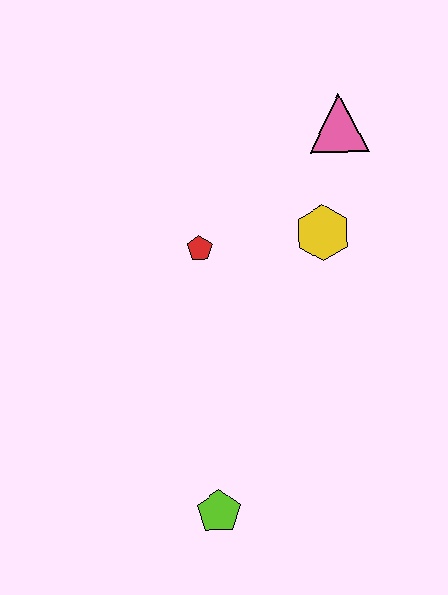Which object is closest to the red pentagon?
The yellow hexagon is closest to the red pentagon.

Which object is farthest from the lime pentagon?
The pink triangle is farthest from the lime pentagon.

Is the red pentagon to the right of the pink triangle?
No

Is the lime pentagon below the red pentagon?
Yes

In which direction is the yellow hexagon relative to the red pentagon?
The yellow hexagon is to the right of the red pentagon.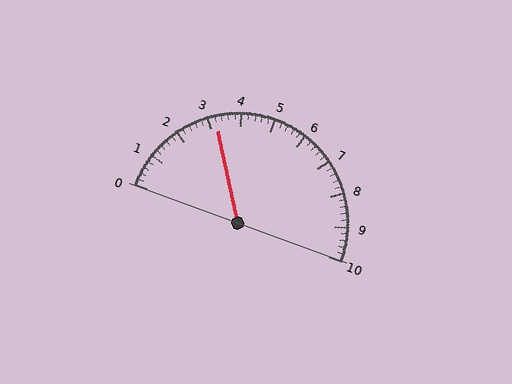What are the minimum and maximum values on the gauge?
The gauge ranges from 0 to 10.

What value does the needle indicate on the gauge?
The needle indicates approximately 3.2.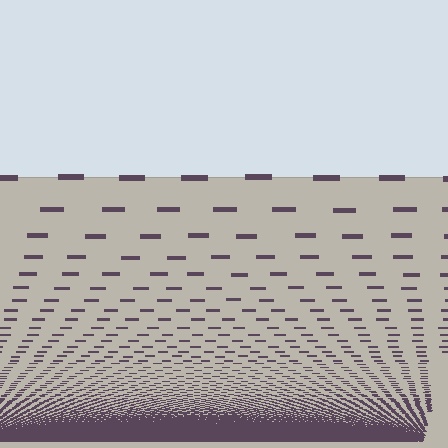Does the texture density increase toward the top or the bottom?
Density increases toward the bottom.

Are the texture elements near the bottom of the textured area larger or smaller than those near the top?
Smaller. The gradient is inverted — elements near the bottom are smaller and denser.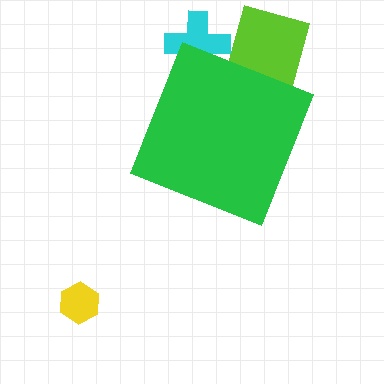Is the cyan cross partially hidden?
Yes, the cyan cross is partially hidden behind the green diamond.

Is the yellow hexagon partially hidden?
No, the yellow hexagon is fully visible.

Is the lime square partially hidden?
Yes, the lime square is partially hidden behind the green diamond.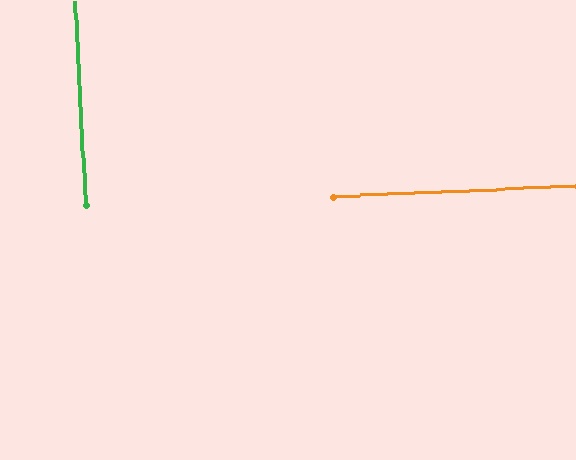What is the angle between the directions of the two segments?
Approximately 89 degrees.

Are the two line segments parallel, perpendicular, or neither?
Perpendicular — they meet at approximately 89°.